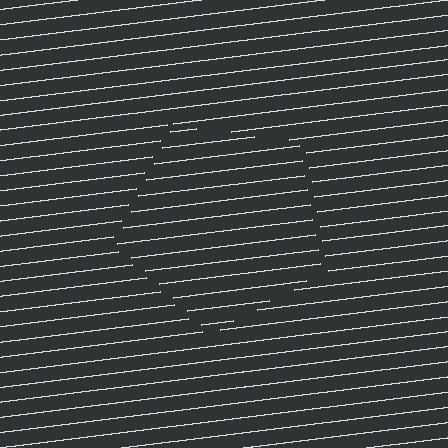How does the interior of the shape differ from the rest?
The interior of the shape contains the same grating, shifted by half a period — the contour is defined by the phase discontinuity where line-ends from the inner and outer gratings abut.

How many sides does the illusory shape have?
5 sides — the line-ends trace a pentagon.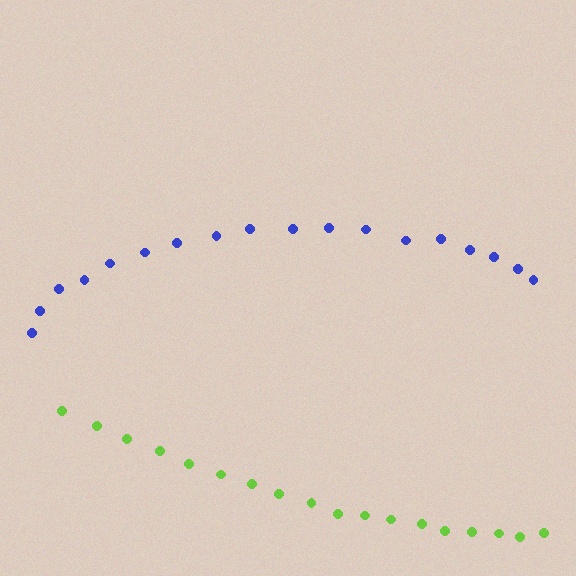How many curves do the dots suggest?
There are 2 distinct paths.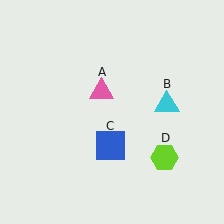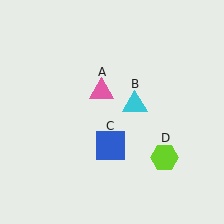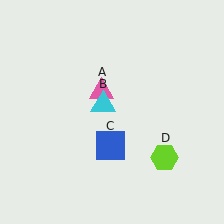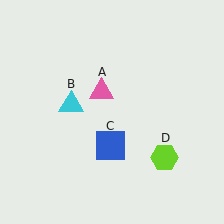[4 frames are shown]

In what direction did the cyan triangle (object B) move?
The cyan triangle (object B) moved left.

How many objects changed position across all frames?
1 object changed position: cyan triangle (object B).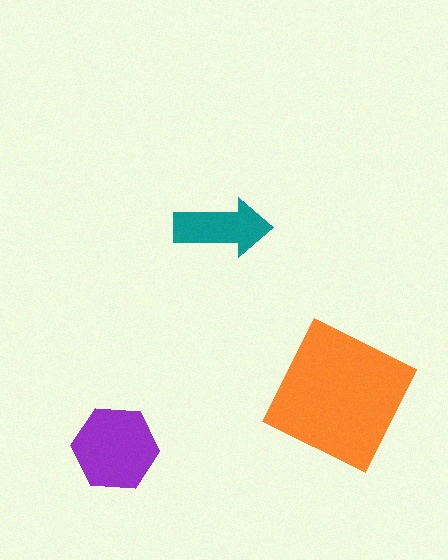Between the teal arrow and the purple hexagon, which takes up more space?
The purple hexagon.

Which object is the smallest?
The teal arrow.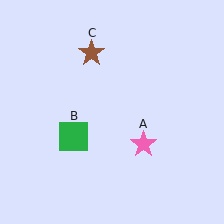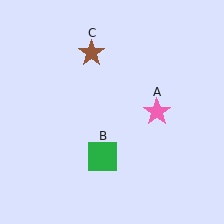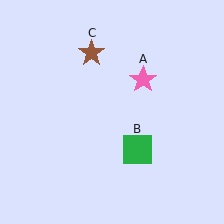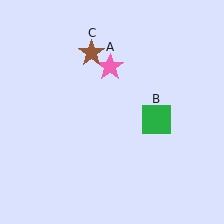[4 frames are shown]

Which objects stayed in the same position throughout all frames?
Brown star (object C) remained stationary.